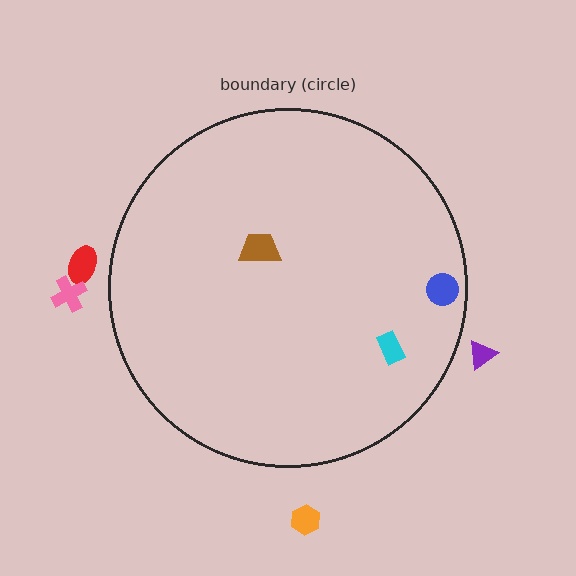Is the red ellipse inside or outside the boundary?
Outside.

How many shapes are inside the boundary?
3 inside, 4 outside.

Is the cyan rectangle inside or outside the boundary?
Inside.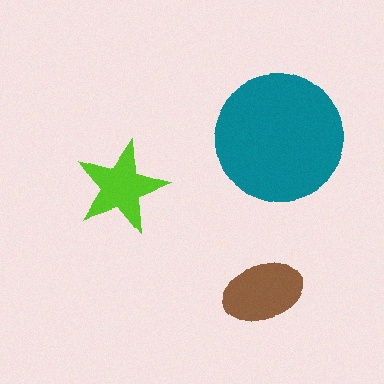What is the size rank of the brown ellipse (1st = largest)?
2nd.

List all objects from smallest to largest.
The lime star, the brown ellipse, the teal circle.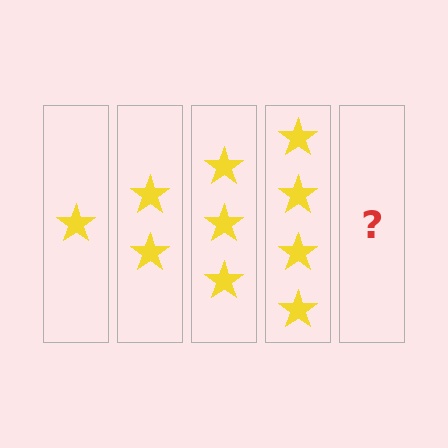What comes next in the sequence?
The next element should be 5 stars.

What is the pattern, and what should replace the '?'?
The pattern is that each step adds one more star. The '?' should be 5 stars.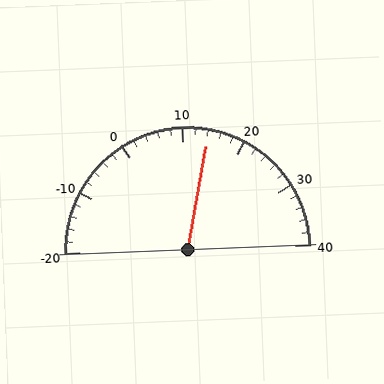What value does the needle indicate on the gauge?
The needle indicates approximately 14.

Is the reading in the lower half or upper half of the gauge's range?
The reading is in the upper half of the range (-20 to 40).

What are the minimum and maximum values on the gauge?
The gauge ranges from -20 to 40.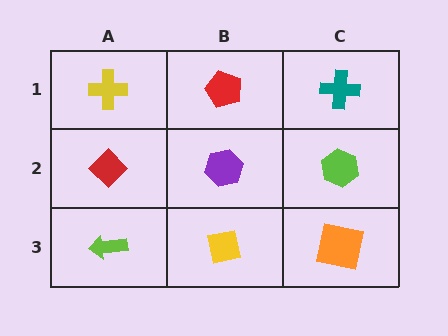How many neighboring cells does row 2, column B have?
4.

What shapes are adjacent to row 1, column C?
A lime hexagon (row 2, column C), a red pentagon (row 1, column B).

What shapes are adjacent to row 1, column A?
A red diamond (row 2, column A), a red pentagon (row 1, column B).